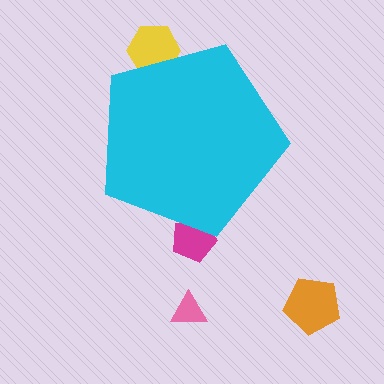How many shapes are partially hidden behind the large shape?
2 shapes are partially hidden.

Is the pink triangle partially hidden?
No, the pink triangle is fully visible.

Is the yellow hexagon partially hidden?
Yes, the yellow hexagon is partially hidden behind the cyan pentagon.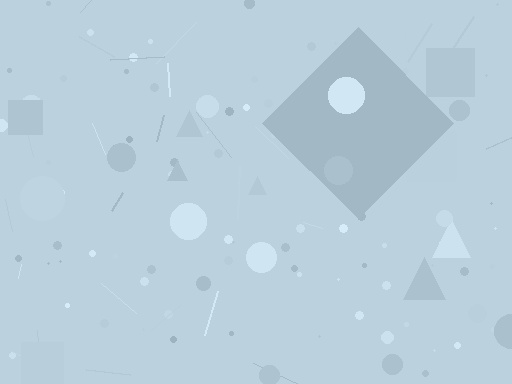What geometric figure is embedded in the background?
A diamond is embedded in the background.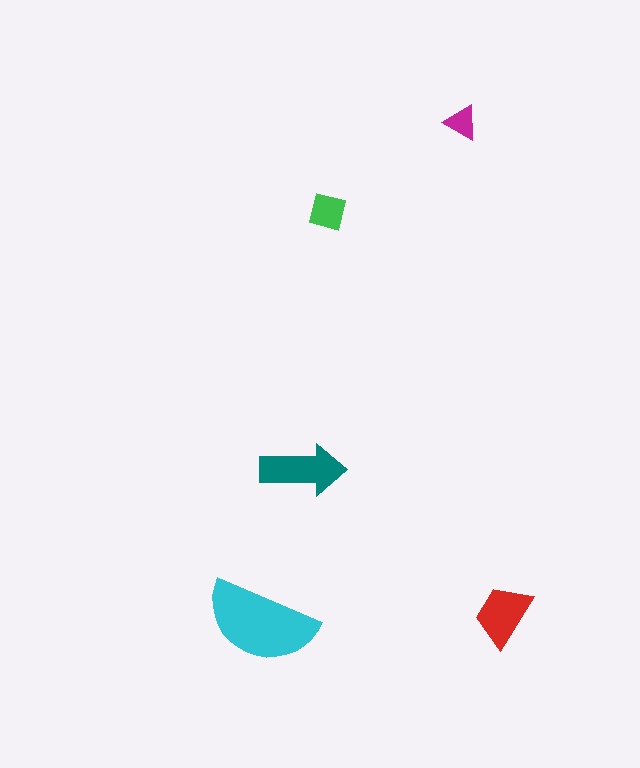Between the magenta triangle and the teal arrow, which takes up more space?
The teal arrow.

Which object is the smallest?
The magenta triangle.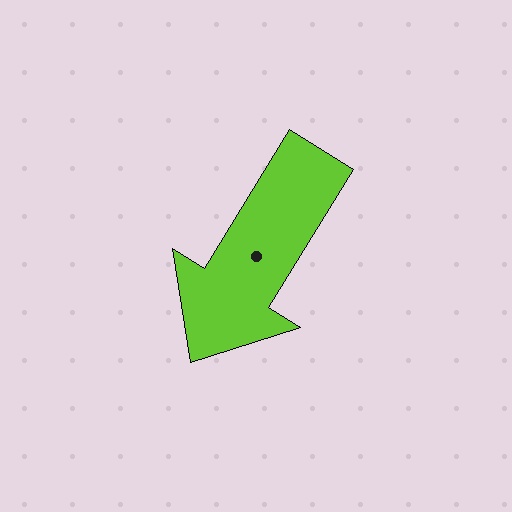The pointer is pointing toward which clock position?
Roughly 7 o'clock.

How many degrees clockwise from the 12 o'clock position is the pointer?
Approximately 212 degrees.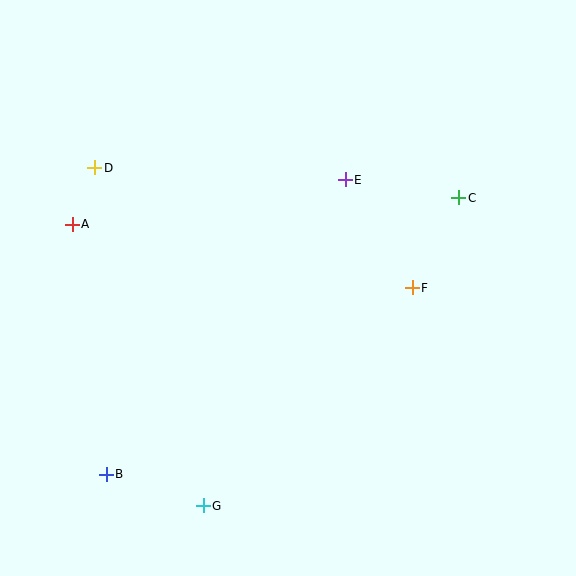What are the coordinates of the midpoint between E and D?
The midpoint between E and D is at (220, 174).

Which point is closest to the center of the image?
Point E at (345, 180) is closest to the center.